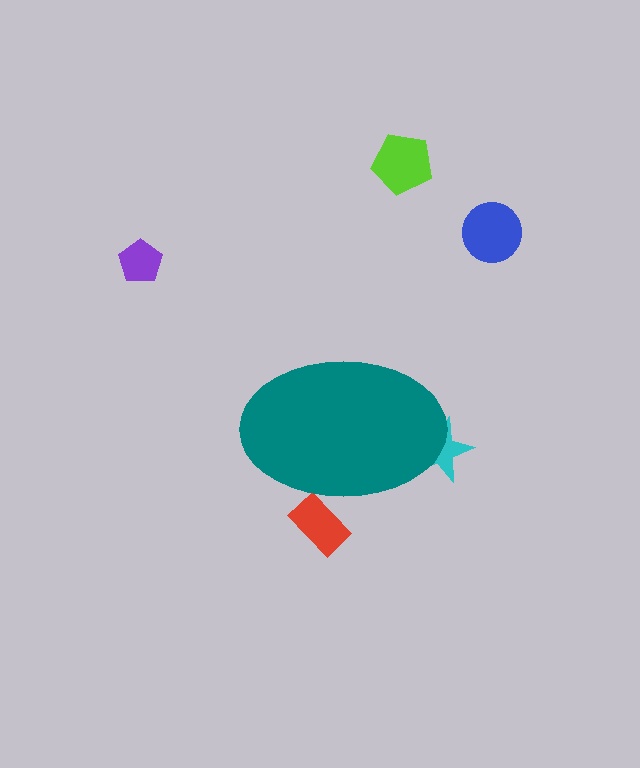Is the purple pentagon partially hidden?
No, the purple pentagon is fully visible.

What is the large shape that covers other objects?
A teal ellipse.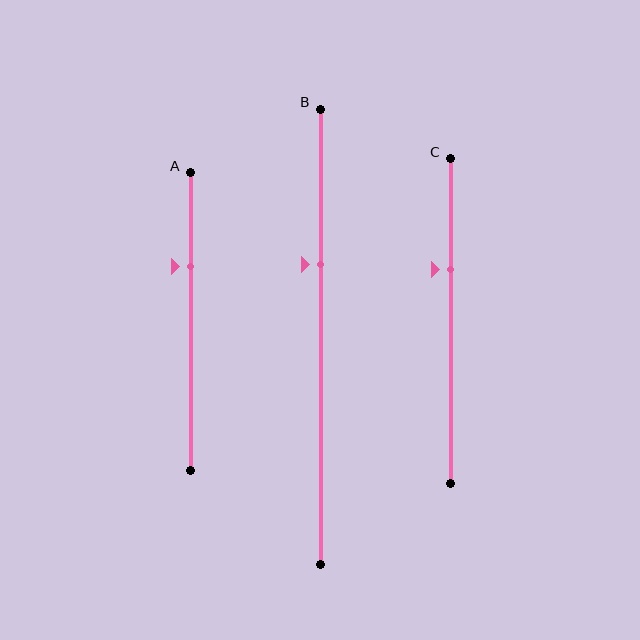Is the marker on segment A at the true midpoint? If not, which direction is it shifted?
No, the marker on segment A is shifted upward by about 18% of the segment length.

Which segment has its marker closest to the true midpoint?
Segment B has its marker closest to the true midpoint.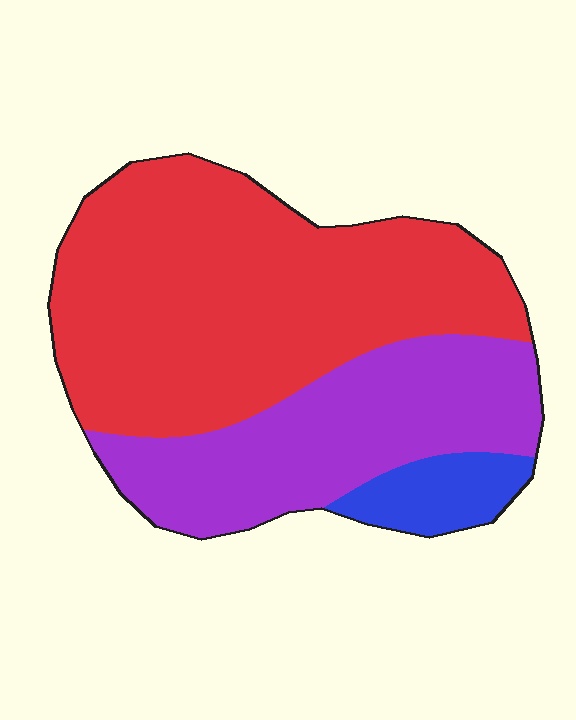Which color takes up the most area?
Red, at roughly 60%.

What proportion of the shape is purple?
Purple covers about 35% of the shape.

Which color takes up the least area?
Blue, at roughly 10%.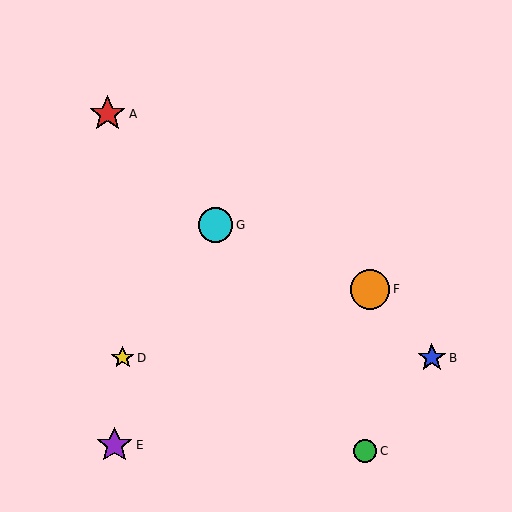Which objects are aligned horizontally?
Objects B, D are aligned horizontally.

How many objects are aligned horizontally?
2 objects (B, D) are aligned horizontally.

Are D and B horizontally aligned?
Yes, both are at y≈358.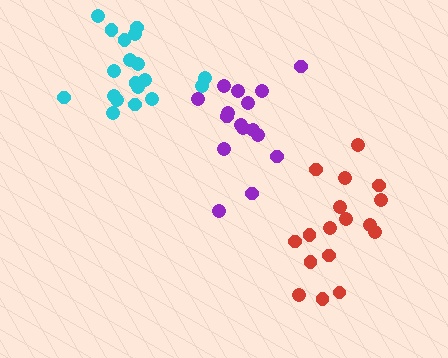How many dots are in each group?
Group 1: 17 dots, Group 2: 19 dots, Group 3: 16 dots (52 total).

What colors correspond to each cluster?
The clusters are colored: red, cyan, purple.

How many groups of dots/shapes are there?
There are 3 groups.